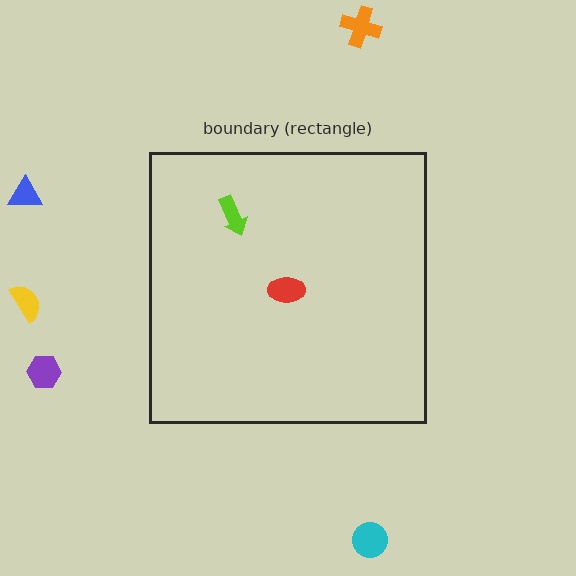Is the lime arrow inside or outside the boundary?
Inside.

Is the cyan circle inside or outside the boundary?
Outside.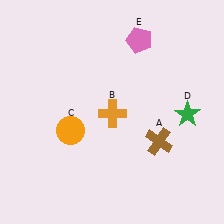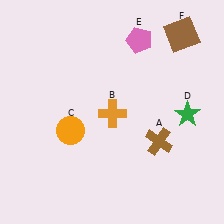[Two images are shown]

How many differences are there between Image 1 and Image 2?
There is 1 difference between the two images.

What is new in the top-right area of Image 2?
A brown square (F) was added in the top-right area of Image 2.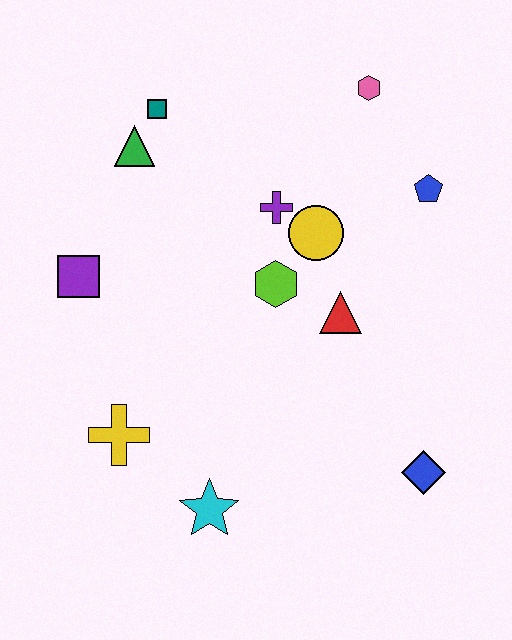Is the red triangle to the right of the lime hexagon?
Yes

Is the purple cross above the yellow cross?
Yes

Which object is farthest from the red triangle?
The teal square is farthest from the red triangle.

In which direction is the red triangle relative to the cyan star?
The red triangle is above the cyan star.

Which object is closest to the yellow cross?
The cyan star is closest to the yellow cross.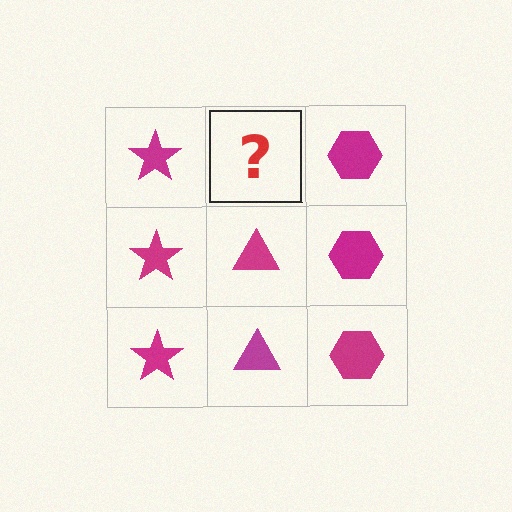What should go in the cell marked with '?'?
The missing cell should contain a magenta triangle.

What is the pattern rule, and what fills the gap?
The rule is that each column has a consistent shape. The gap should be filled with a magenta triangle.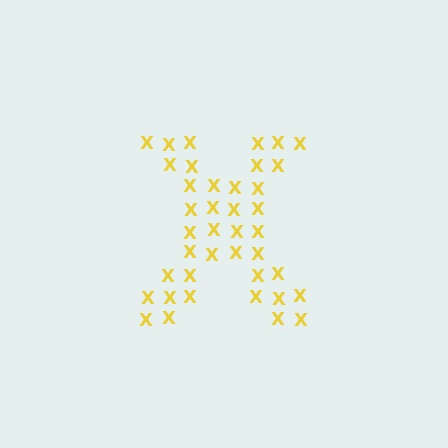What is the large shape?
The large shape is the letter X.